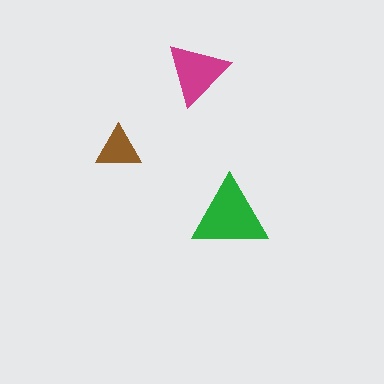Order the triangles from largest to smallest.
the green one, the magenta one, the brown one.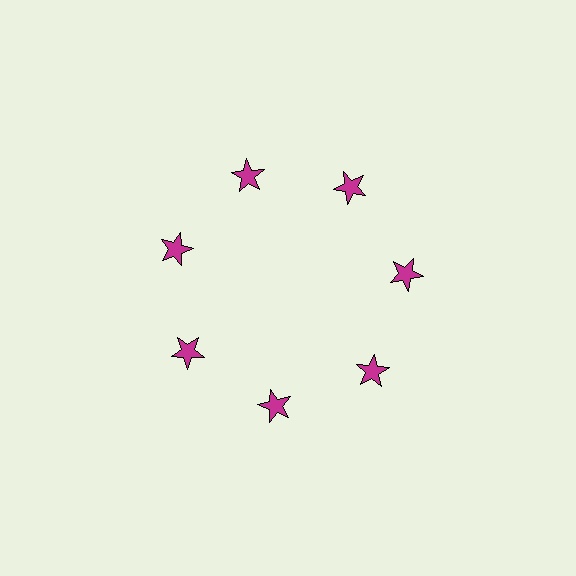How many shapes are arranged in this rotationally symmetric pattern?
There are 7 shapes, arranged in 7 groups of 1.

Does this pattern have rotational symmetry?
Yes, this pattern has 7-fold rotational symmetry. It looks the same after rotating 51 degrees around the center.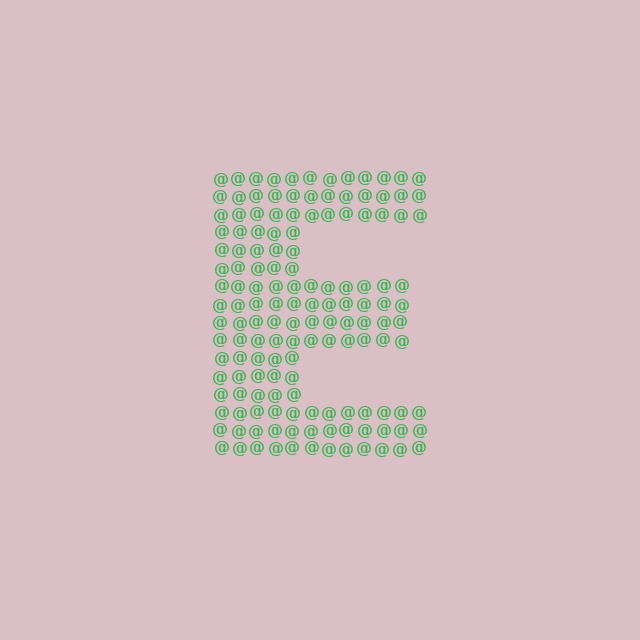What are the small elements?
The small elements are at signs.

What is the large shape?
The large shape is the letter E.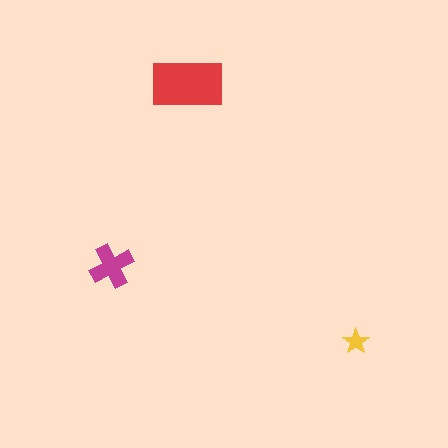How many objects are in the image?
There are 3 objects in the image.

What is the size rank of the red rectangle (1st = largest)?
1st.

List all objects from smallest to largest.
The yellow star, the magenta cross, the red rectangle.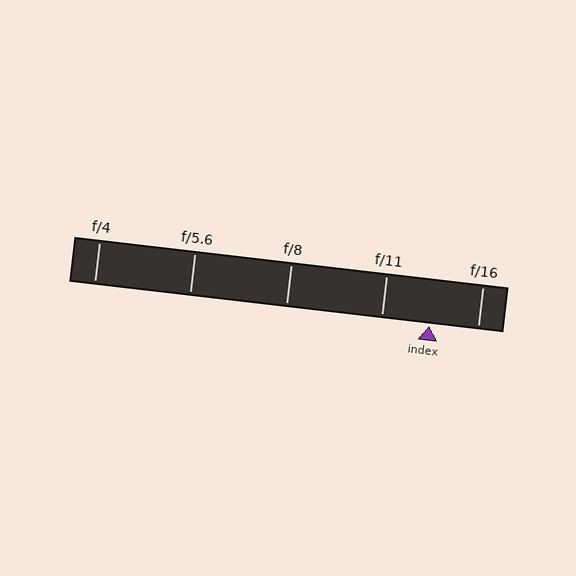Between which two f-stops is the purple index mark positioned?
The index mark is between f/11 and f/16.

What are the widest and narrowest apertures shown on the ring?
The widest aperture shown is f/4 and the narrowest is f/16.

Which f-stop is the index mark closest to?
The index mark is closest to f/11.